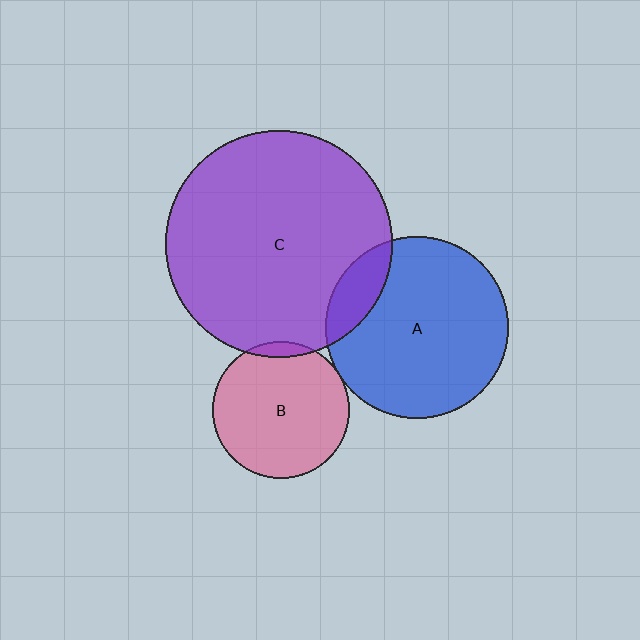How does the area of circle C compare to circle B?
Approximately 2.7 times.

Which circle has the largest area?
Circle C (purple).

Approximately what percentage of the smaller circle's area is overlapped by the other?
Approximately 15%.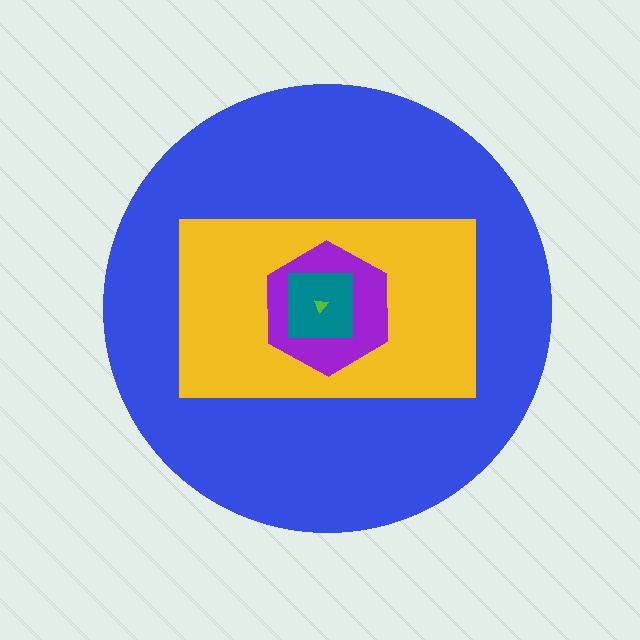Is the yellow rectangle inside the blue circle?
Yes.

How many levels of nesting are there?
5.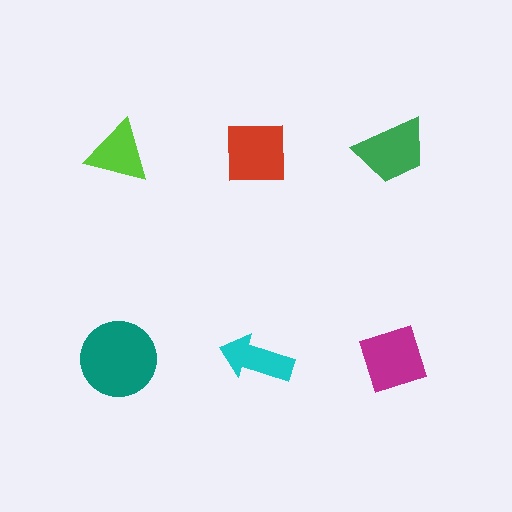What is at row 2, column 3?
A magenta diamond.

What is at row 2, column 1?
A teal circle.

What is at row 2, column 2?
A cyan arrow.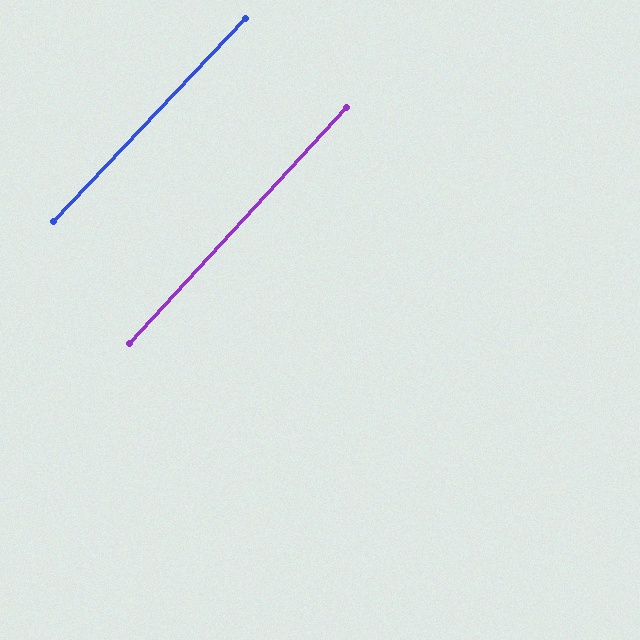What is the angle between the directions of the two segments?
Approximately 1 degree.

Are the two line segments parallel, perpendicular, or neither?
Parallel — their directions differ by only 0.9°.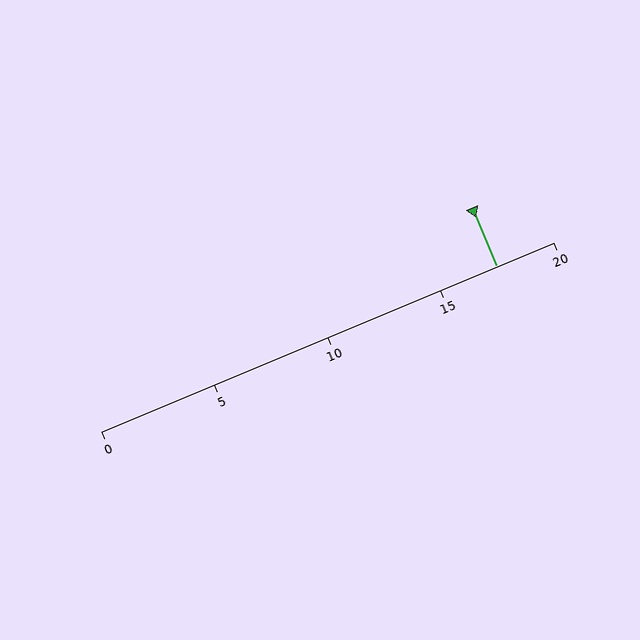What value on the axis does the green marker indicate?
The marker indicates approximately 17.5.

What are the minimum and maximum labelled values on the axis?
The axis runs from 0 to 20.